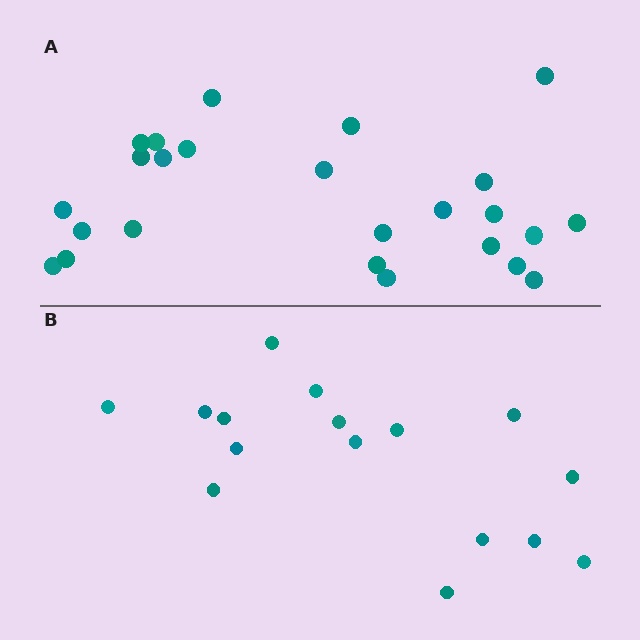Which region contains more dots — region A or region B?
Region A (the top region) has more dots.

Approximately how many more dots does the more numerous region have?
Region A has roughly 8 or so more dots than region B.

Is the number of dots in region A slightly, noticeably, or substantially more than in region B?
Region A has substantially more. The ratio is roughly 1.6 to 1.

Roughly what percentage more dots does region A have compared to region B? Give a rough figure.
About 55% more.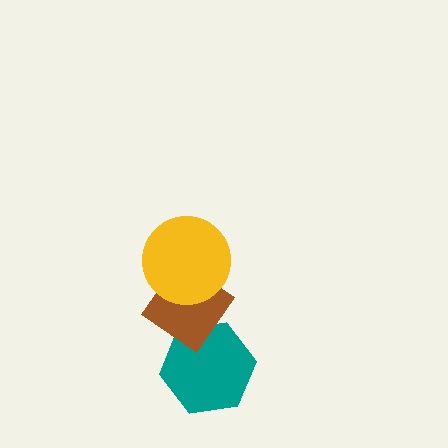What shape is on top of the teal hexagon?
The brown diamond is on top of the teal hexagon.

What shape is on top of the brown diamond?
The yellow circle is on top of the brown diamond.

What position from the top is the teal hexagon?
The teal hexagon is 3rd from the top.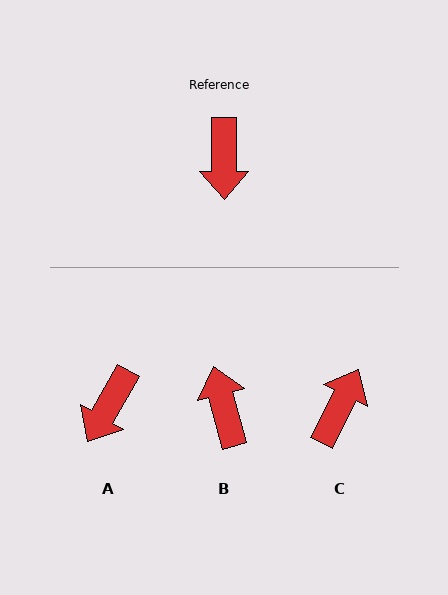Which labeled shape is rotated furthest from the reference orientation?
B, about 165 degrees away.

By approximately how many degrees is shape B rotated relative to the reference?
Approximately 165 degrees clockwise.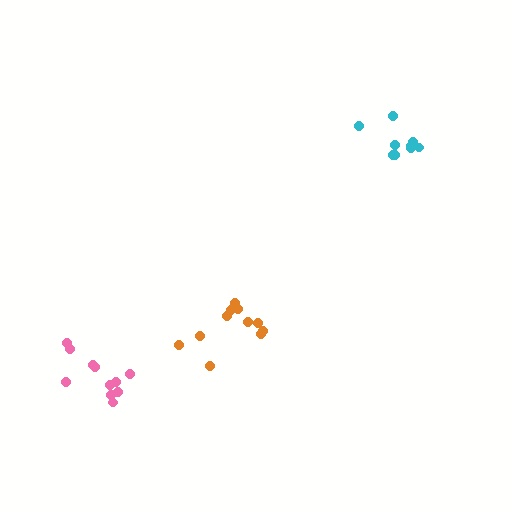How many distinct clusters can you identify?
There are 3 distinct clusters.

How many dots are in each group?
Group 1: 12 dots, Group 2: 9 dots, Group 3: 11 dots (32 total).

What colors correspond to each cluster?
The clusters are colored: orange, cyan, pink.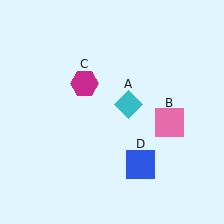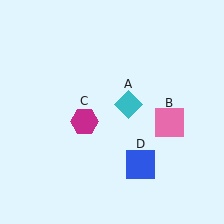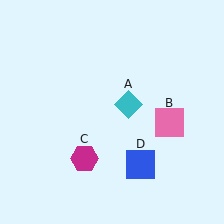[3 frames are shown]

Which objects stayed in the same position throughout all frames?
Cyan diamond (object A) and pink square (object B) and blue square (object D) remained stationary.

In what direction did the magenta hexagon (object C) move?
The magenta hexagon (object C) moved down.